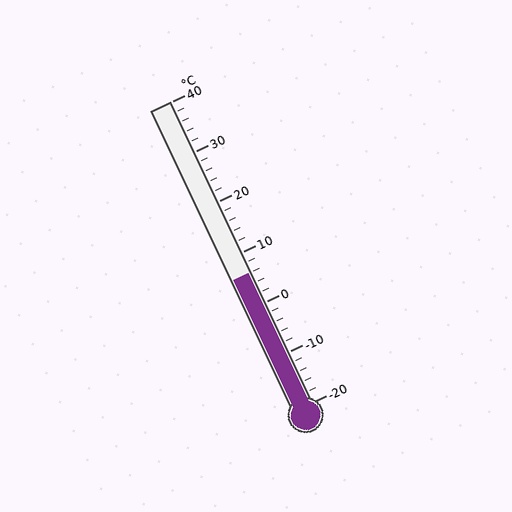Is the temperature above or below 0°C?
The temperature is above 0°C.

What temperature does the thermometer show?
The thermometer shows approximately 6°C.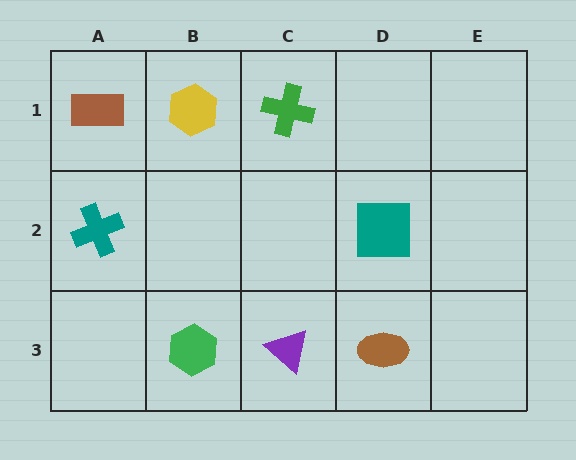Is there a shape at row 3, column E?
No, that cell is empty.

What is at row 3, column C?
A purple triangle.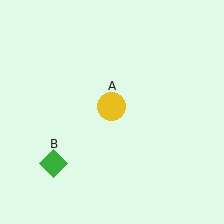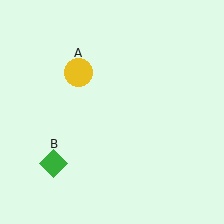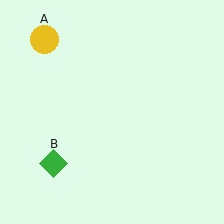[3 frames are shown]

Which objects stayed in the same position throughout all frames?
Green diamond (object B) remained stationary.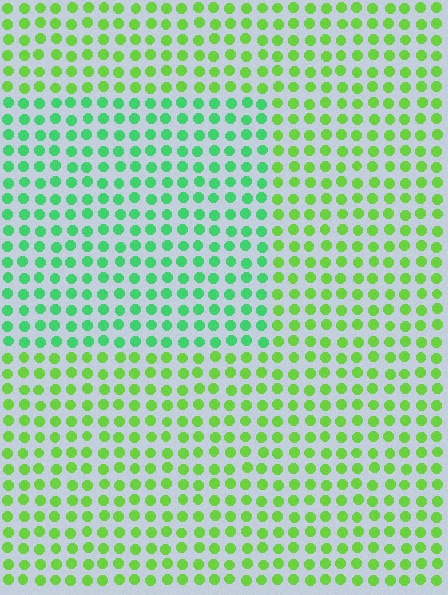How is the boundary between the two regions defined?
The boundary is defined purely by a slight shift in hue (about 37 degrees). Spacing, size, and orientation are identical on both sides.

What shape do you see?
I see a rectangle.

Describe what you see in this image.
The image is filled with small lime elements in a uniform arrangement. A rectangle-shaped region is visible where the elements are tinted to a slightly different hue, forming a subtle color boundary.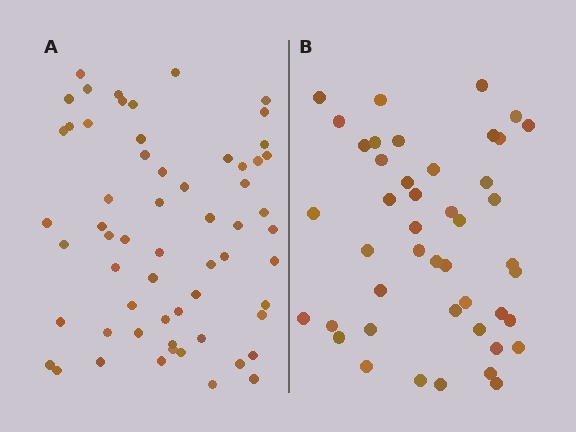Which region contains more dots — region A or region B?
Region A (the left region) has more dots.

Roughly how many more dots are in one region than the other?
Region A has approximately 15 more dots than region B.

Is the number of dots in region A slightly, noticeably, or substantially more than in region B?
Region A has noticeably more, but not dramatically so. The ratio is roughly 1.3 to 1.